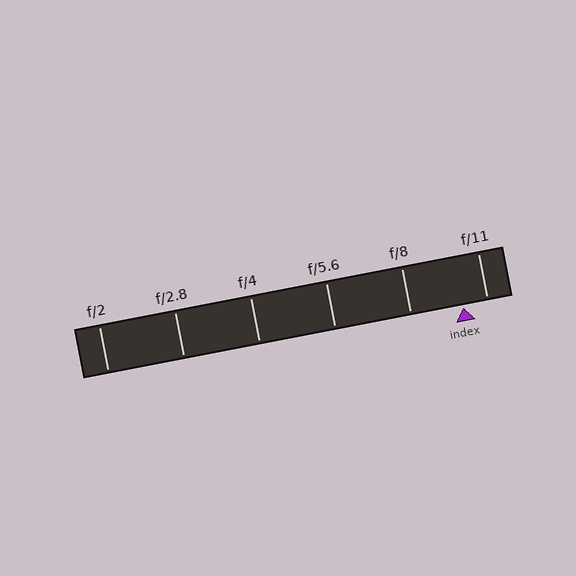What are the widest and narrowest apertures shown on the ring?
The widest aperture shown is f/2 and the narrowest is f/11.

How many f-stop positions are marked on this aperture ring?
There are 6 f-stop positions marked.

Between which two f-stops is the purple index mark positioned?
The index mark is between f/8 and f/11.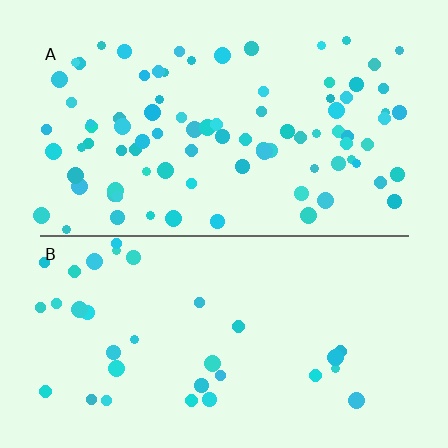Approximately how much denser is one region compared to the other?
Approximately 2.7× — region A over region B.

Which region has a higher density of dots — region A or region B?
A (the top).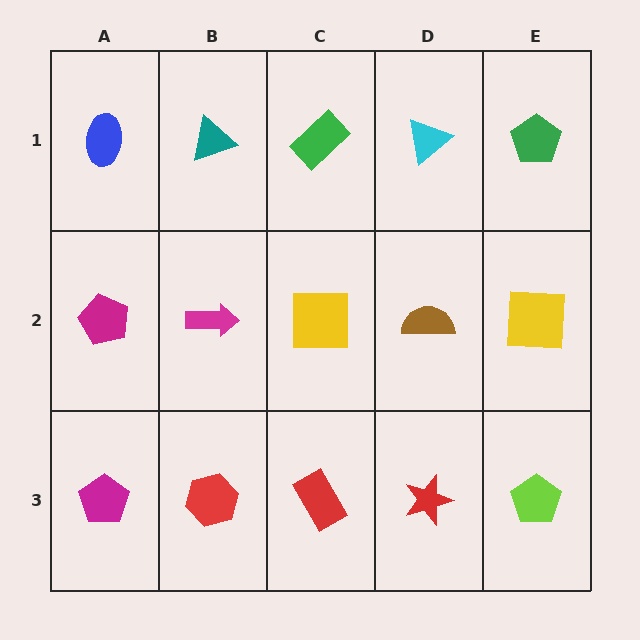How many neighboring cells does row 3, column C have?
3.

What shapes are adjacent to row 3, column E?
A yellow square (row 2, column E), a red star (row 3, column D).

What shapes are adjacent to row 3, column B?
A magenta arrow (row 2, column B), a magenta pentagon (row 3, column A), a red rectangle (row 3, column C).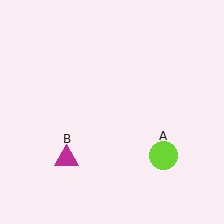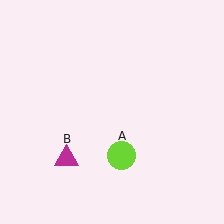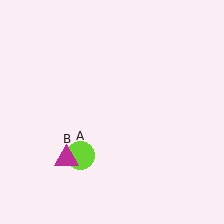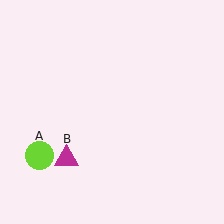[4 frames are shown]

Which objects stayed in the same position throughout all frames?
Magenta triangle (object B) remained stationary.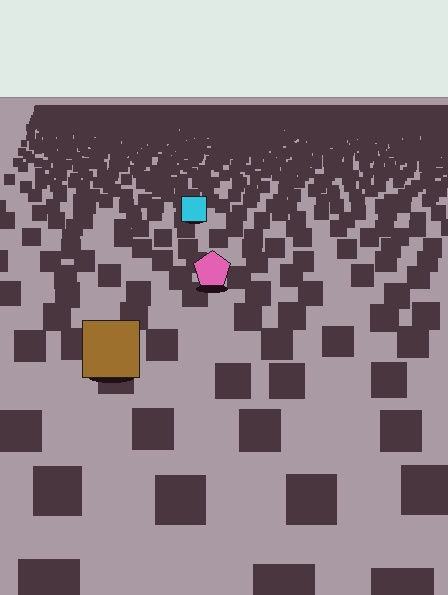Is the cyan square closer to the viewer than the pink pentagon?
No. The pink pentagon is closer — you can tell from the texture gradient: the ground texture is coarser near it.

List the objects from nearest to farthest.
From nearest to farthest: the brown square, the pink pentagon, the cyan square.